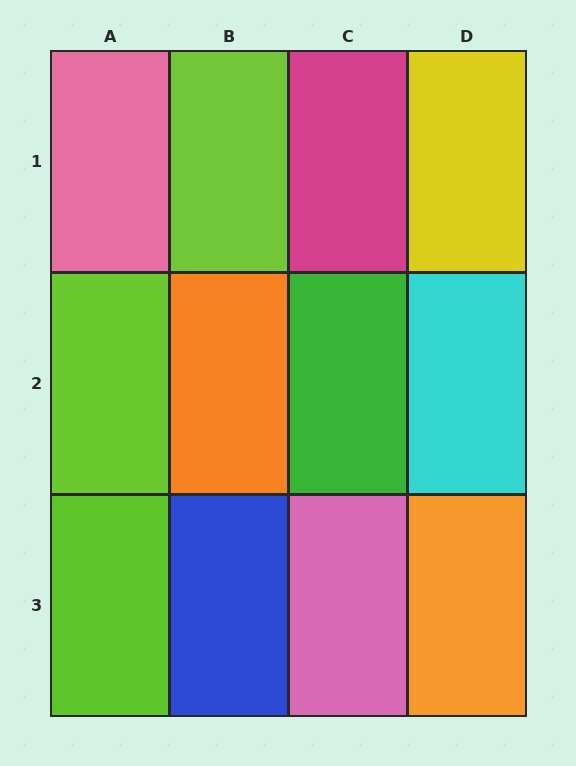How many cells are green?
1 cell is green.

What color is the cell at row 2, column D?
Cyan.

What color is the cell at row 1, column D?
Yellow.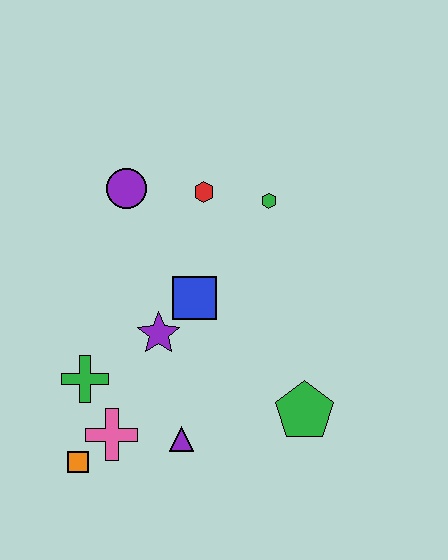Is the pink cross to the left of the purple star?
Yes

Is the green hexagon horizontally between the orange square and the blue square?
No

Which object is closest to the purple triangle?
The pink cross is closest to the purple triangle.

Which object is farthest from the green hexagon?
The orange square is farthest from the green hexagon.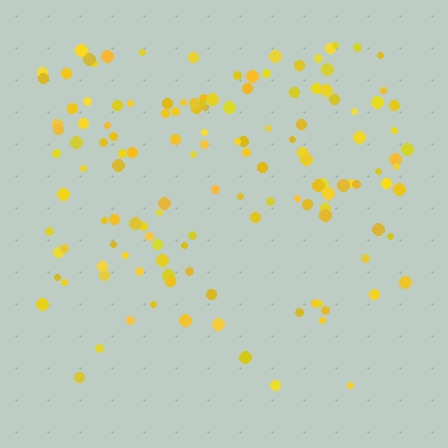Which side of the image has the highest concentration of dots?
The top.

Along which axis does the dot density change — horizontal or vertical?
Vertical.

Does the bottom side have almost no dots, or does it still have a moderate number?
Still a moderate number, just noticeably fewer than the top.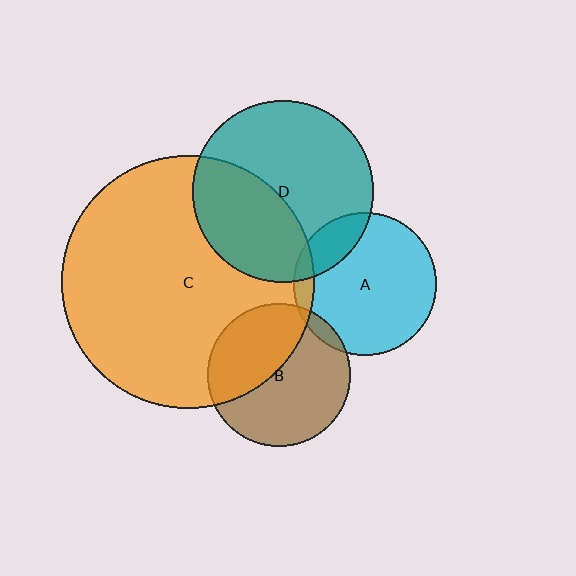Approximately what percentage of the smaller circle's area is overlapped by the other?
Approximately 10%.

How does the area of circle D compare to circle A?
Approximately 1.6 times.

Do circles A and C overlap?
Yes.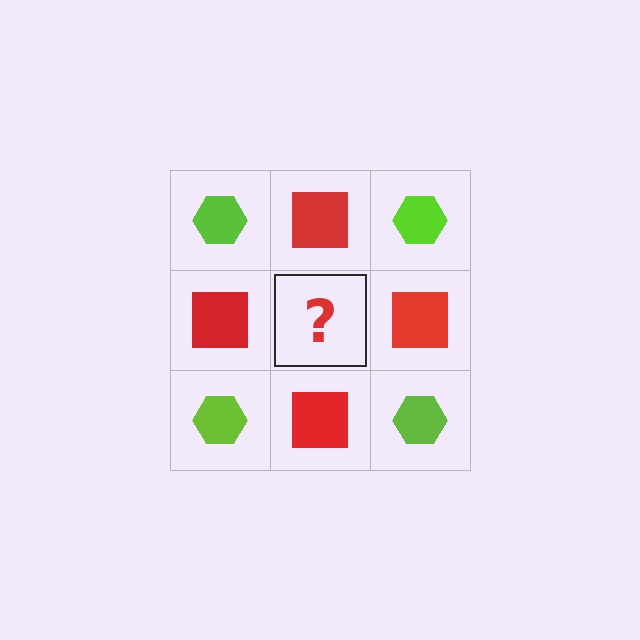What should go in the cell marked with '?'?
The missing cell should contain a lime hexagon.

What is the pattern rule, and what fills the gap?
The rule is that it alternates lime hexagon and red square in a checkerboard pattern. The gap should be filled with a lime hexagon.